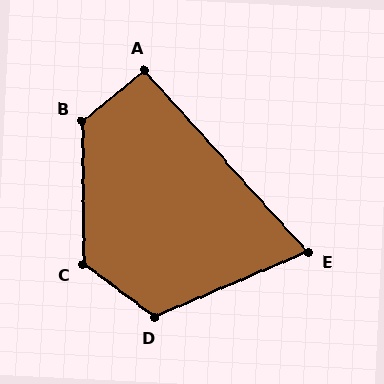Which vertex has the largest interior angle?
B, at approximately 129 degrees.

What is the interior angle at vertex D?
Approximately 120 degrees (obtuse).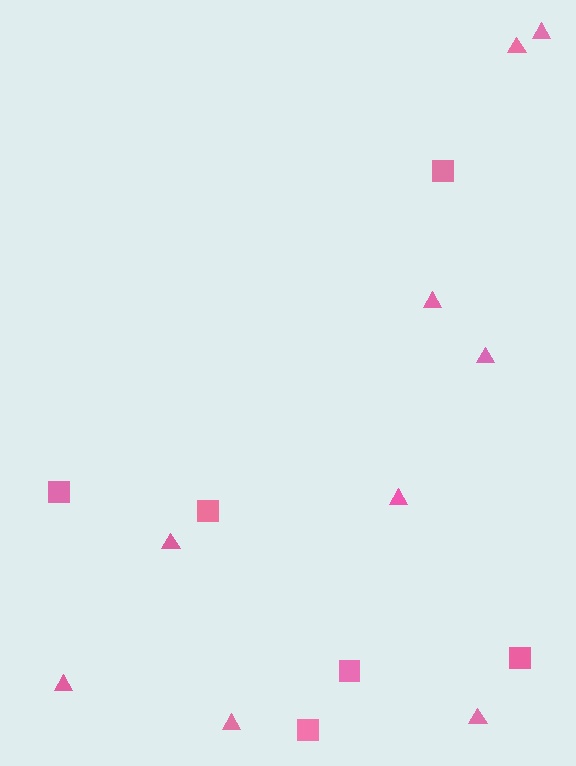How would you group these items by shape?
There are 2 groups: one group of triangles (9) and one group of squares (6).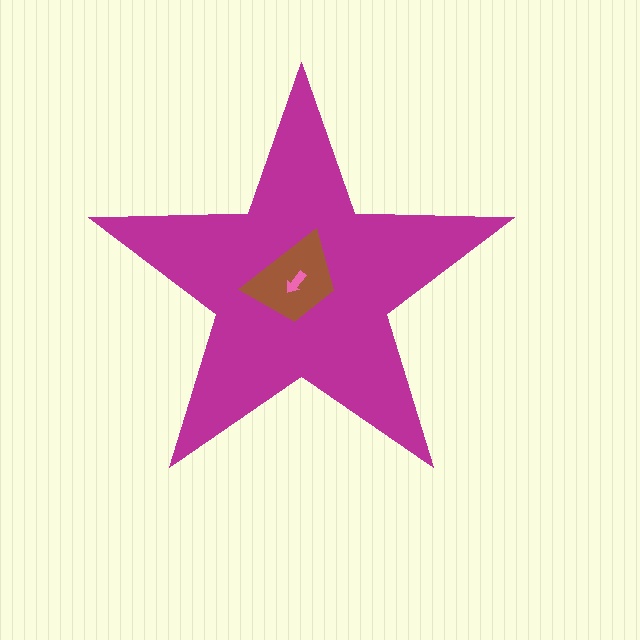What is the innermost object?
The pink arrow.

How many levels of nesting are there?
3.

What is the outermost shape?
The magenta star.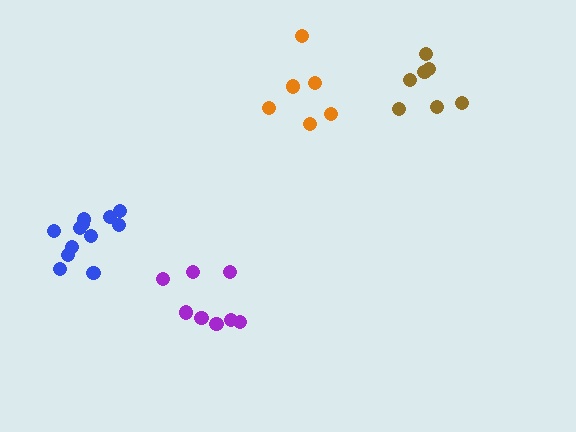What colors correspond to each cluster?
The clusters are colored: brown, purple, blue, orange.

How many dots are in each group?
Group 1: 7 dots, Group 2: 8 dots, Group 3: 12 dots, Group 4: 6 dots (33 total).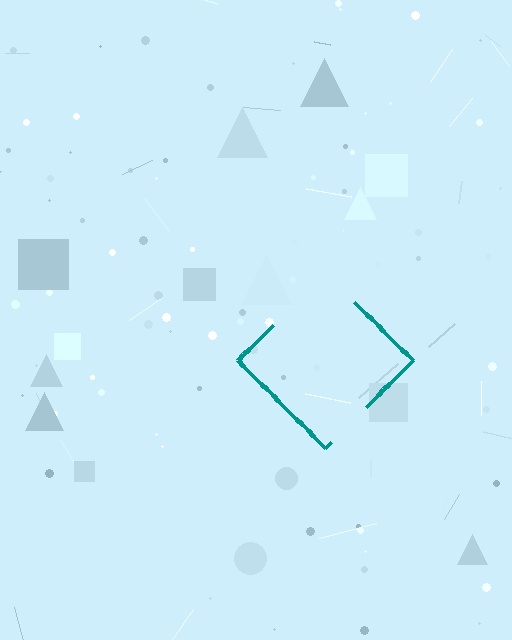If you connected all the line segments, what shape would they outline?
They would outline a diamond.